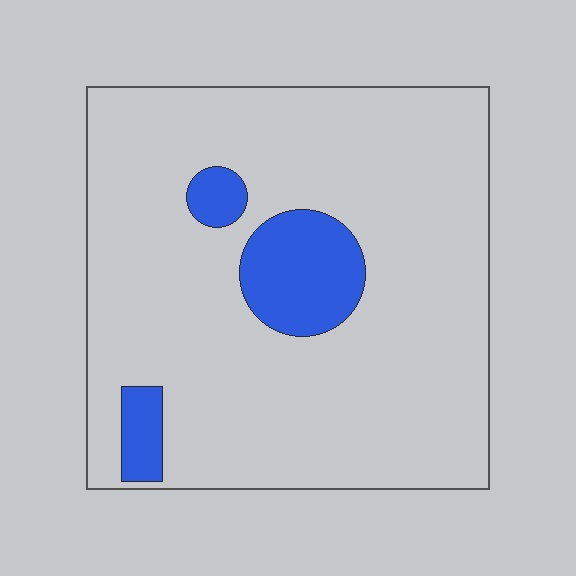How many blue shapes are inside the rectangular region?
3.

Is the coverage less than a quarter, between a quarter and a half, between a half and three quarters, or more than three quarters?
Less than a quarter.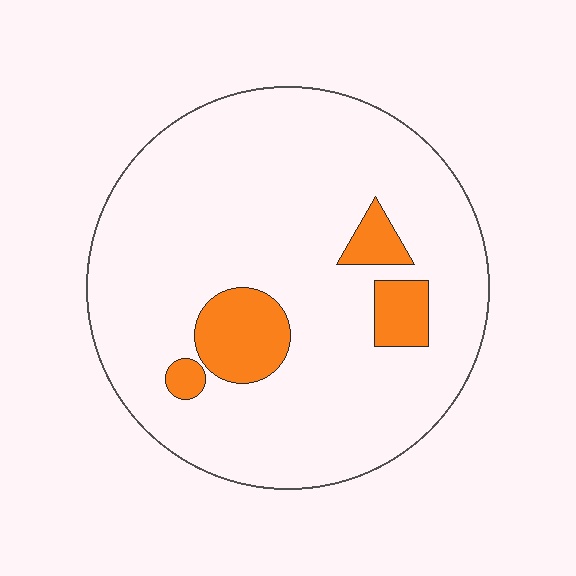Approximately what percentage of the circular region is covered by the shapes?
Approximately 10%.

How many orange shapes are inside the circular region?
4.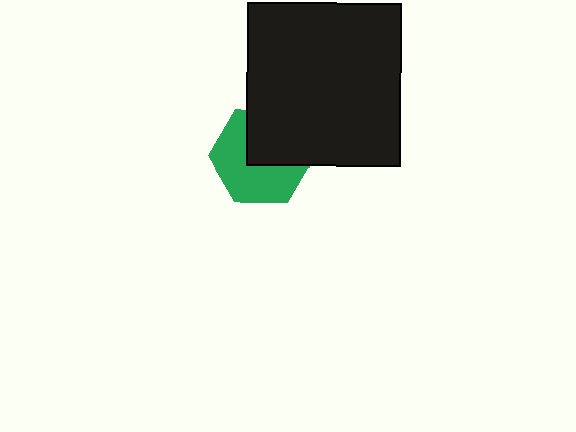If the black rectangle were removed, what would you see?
You would see the complete green hexagon.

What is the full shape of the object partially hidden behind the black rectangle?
The partially hidden object is a green hexagon.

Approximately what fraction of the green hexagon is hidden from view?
Roughly 43% of the green hexagon is hidden behind the black rectangle.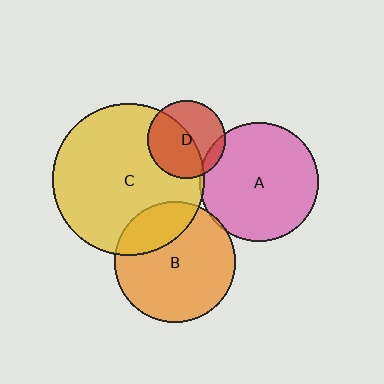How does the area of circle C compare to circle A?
Approximately 1.6 times.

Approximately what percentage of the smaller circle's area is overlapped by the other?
Approximately 55%.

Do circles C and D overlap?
Yes.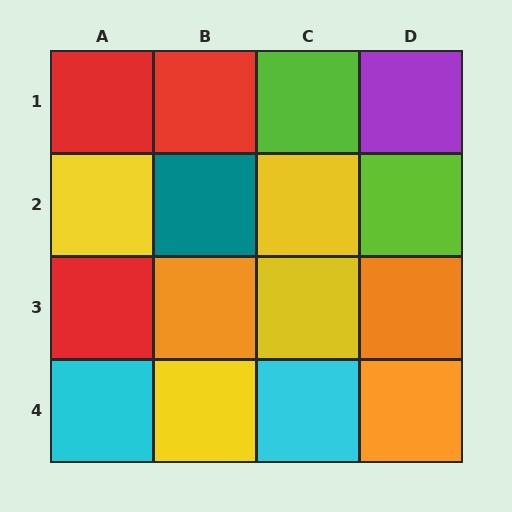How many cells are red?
3 cells are red.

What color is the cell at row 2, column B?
Teal.